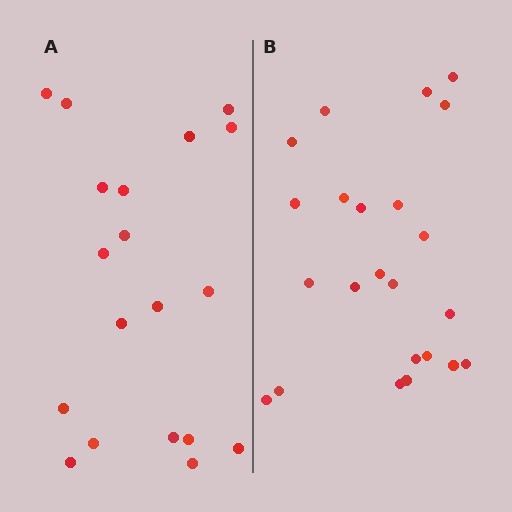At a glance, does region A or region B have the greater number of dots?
Region B (the right region) has more dots.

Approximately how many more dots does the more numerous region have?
Region B has about 4 more dots than region A.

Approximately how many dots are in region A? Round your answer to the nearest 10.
About 20 dots. (The exact count is 19, which rounds to 20.)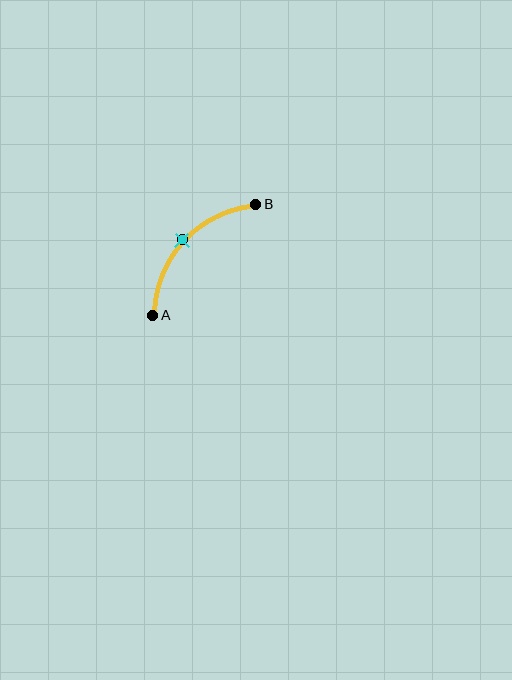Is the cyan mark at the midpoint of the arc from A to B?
Yes. The cyan mark lies on the arc at equal arc-length from both A and B — it is the arc midpoint.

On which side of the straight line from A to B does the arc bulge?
The arc bulges above and to the left of the straight line connecting A and B.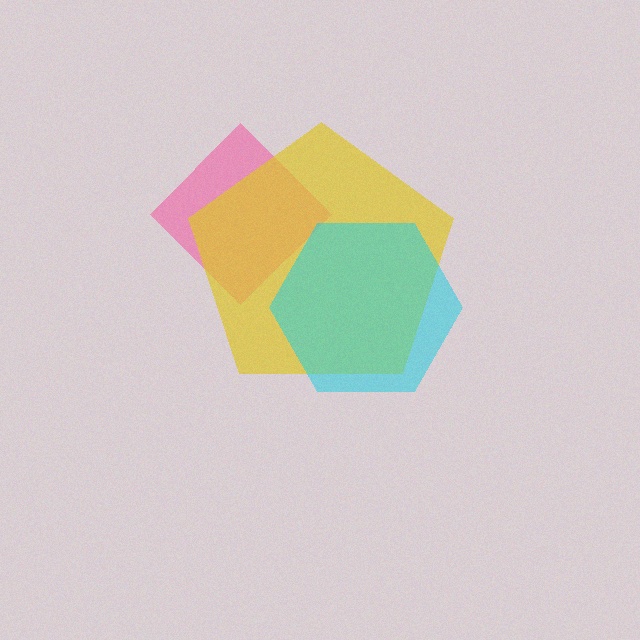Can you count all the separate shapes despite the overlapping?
Yes, there are 3 separate shapes.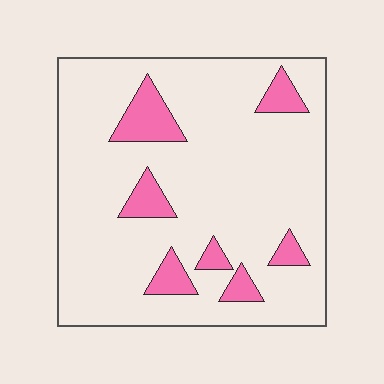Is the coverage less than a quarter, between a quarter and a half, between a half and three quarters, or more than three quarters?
Less than a quarter.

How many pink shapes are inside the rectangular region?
7.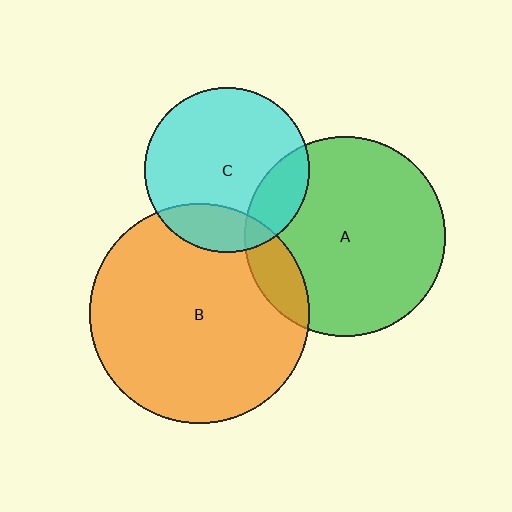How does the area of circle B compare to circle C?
Approximately 1.8 times.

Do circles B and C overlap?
Yes.